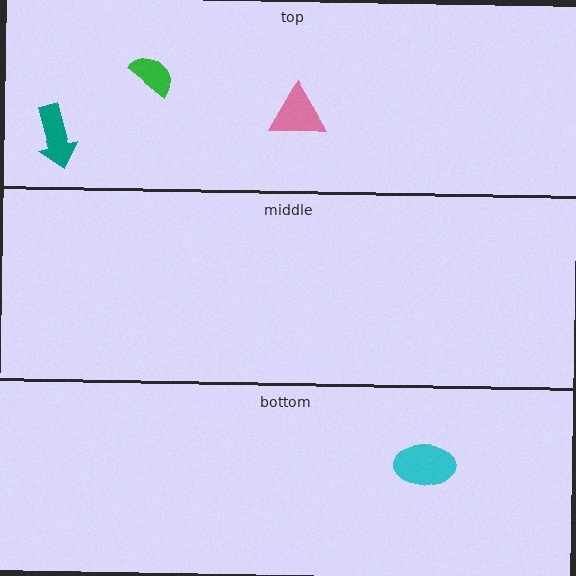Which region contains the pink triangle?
The top region.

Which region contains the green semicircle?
The top region.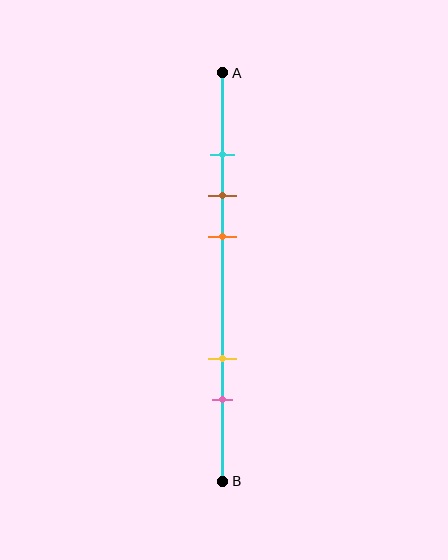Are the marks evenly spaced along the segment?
No, the marks are not evenly spaced.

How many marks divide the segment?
There are 5 marks dividing the segment.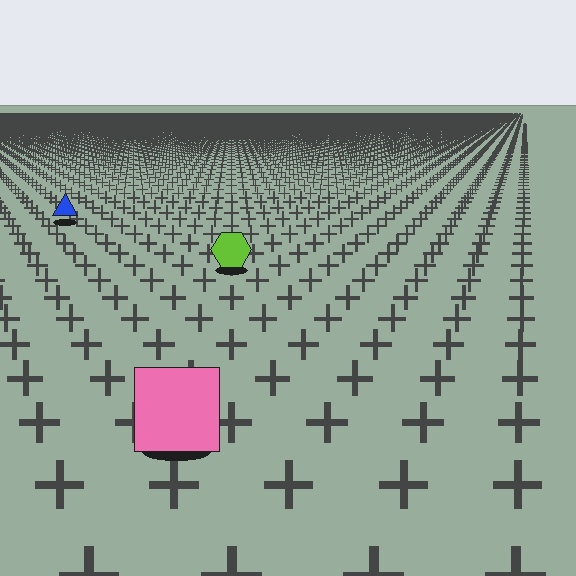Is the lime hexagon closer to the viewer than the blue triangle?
Yes. The lime hexagon is closer — you can tell from the texture gradient: the ground texture is coarser near it.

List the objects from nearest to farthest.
From nearest to farthest: the pink square, the lime hexagon, the blue triangle.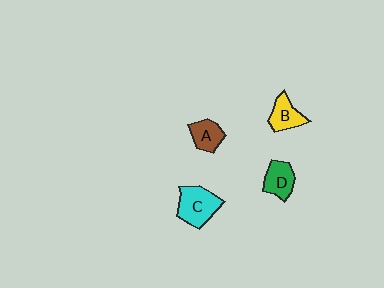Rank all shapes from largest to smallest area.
From largest to smallest: C (cyan), D (green), B (yellow), A (brown).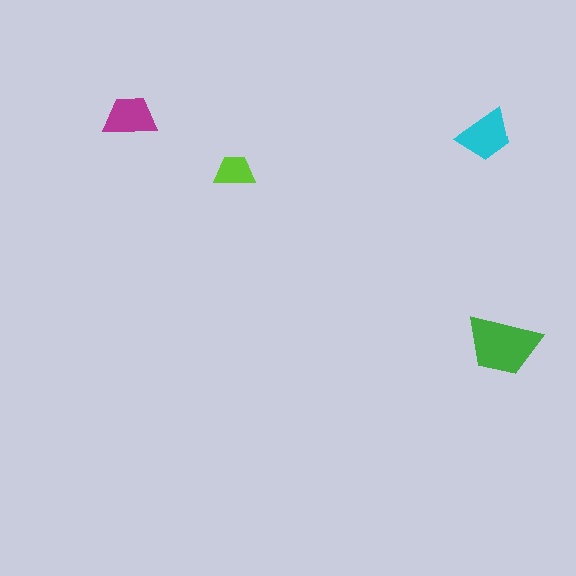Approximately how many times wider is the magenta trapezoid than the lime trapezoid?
About 1.5 times wider.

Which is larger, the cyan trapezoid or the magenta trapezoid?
The cyan one.